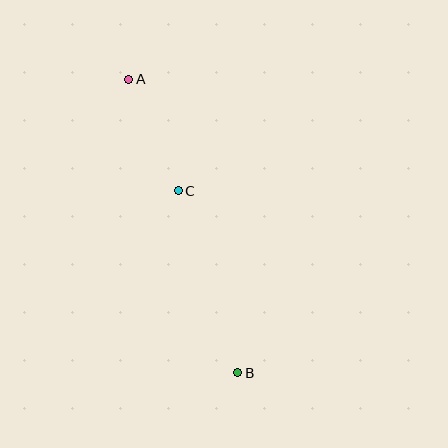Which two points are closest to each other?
Points A and C are closest to each other.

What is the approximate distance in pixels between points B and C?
The distance between B and C is approximately 192 pixels.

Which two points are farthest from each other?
Points A and B are farthest from each other.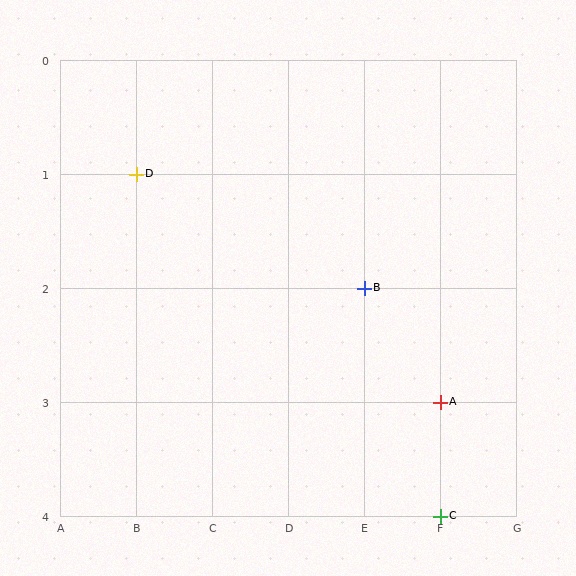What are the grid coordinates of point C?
Point C is at grid coordinates (F, 4).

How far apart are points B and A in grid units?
Points B and A are 1 column and 1 row apart (about 1.4 grid units diagonally).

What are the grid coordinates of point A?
Point A is at grid coordinates (F, 3).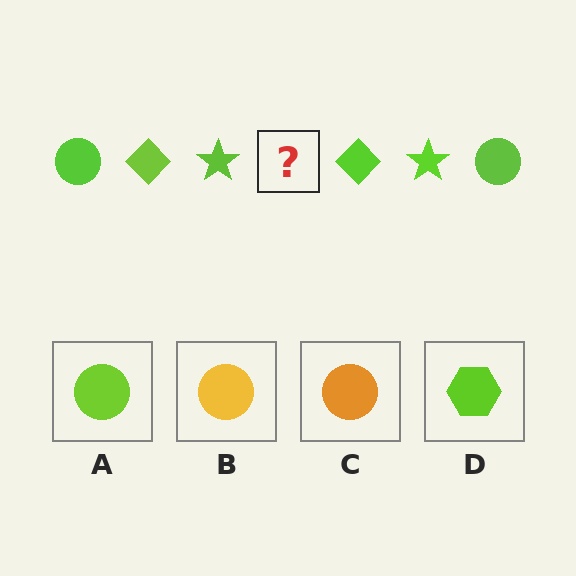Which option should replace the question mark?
Option A.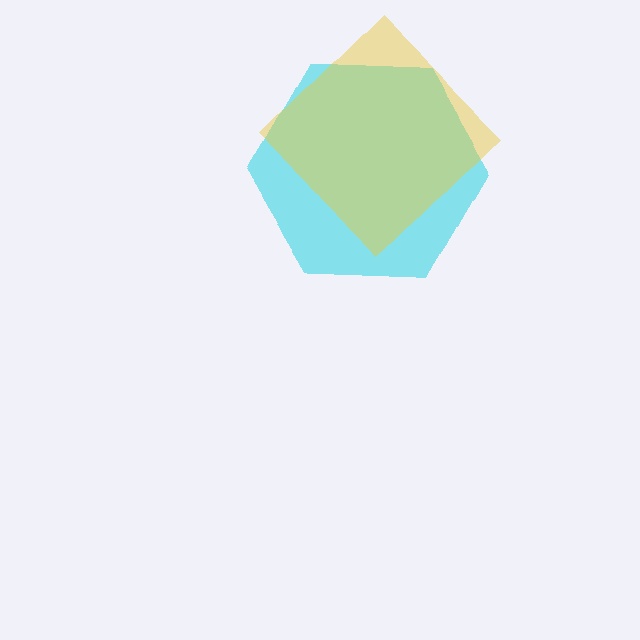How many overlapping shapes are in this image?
There are 2 overlapping shapes in the image.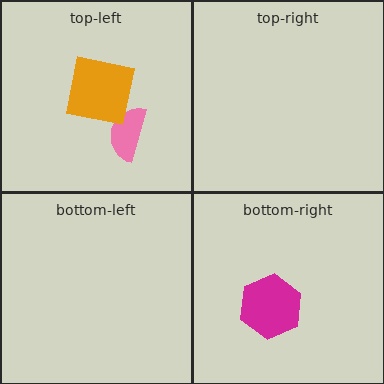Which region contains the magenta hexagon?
The bottom-right region.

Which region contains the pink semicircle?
The top-left region.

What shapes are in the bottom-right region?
The magenta hexagon.